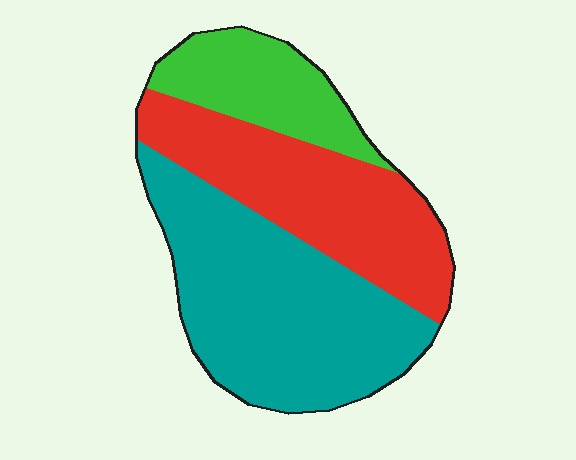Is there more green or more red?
Red.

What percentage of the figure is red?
Red covers 34% of the figure.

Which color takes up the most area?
Teal, at roughly 45%.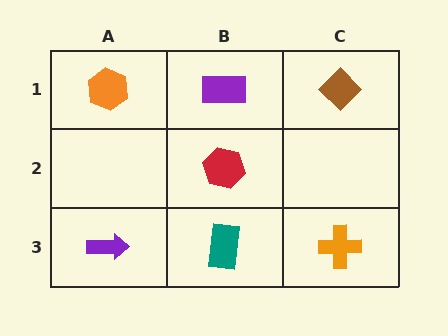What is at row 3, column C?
An orange cross.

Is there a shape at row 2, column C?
No, that cell is empty.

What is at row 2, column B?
A red hexagon.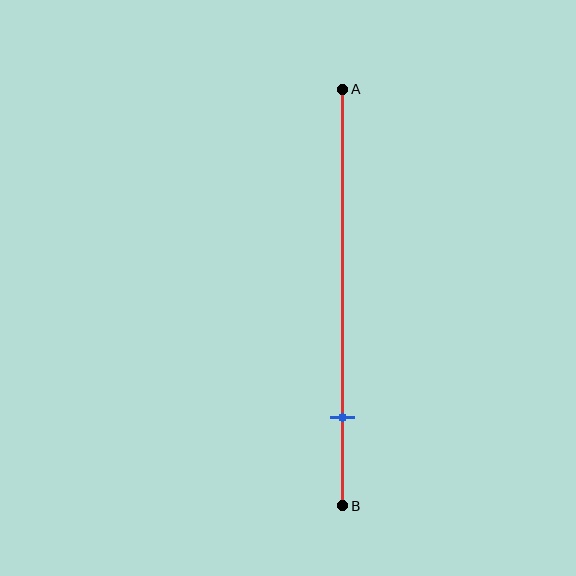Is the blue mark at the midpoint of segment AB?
No, the mark is at about 80% from A, not at the 50% midpoint.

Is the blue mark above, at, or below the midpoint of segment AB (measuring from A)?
The blue mark is below the midpoint of segment AB.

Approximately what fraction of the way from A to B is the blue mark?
The blue mark is approximately 80% of the way from A to B.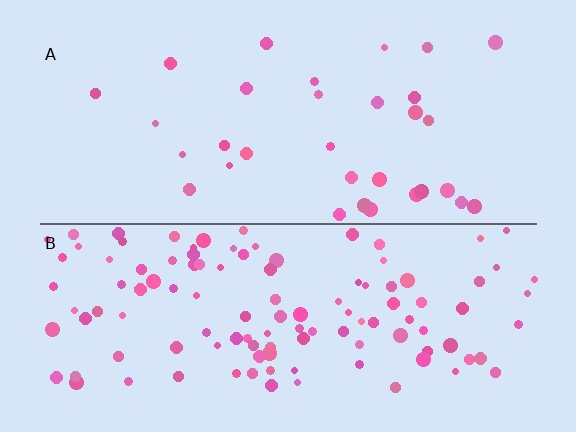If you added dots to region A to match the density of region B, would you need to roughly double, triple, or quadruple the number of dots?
Approximately quadruple.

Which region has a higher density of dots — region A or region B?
B (the bottom).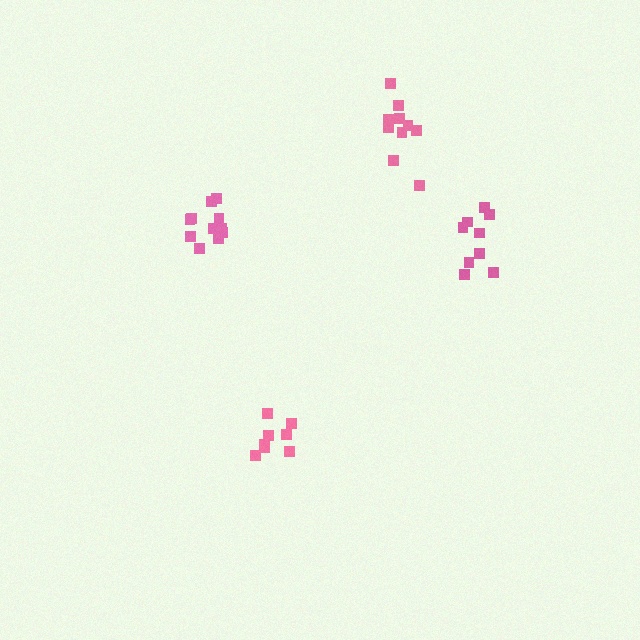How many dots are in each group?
Group 1: 9 dots, Group 2: 10 dots, Group 3: 14 dots, Group 4: 8 dots (41 total).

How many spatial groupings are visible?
There are 4 spatial groupings.